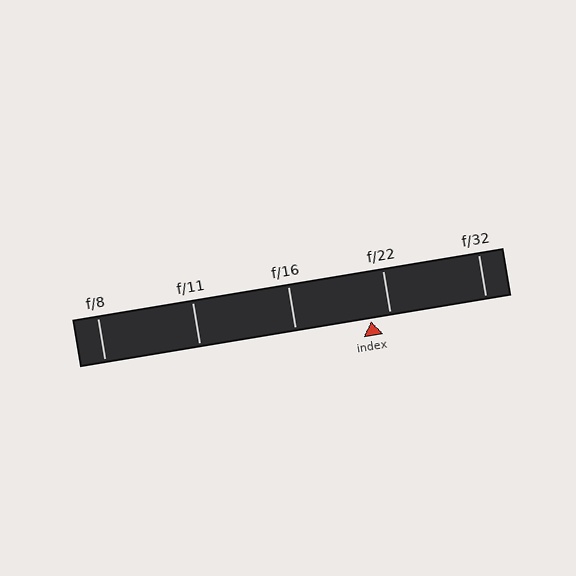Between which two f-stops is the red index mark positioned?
The index mark is between f/16 and f/22.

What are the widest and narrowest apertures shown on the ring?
The widest aperture shown is f/8 and the narrowest is f/32.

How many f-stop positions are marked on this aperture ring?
There are 5 f-stop positions marked.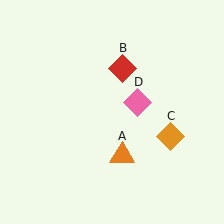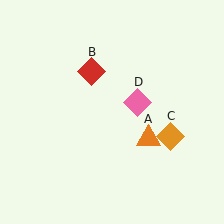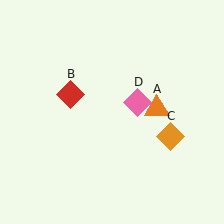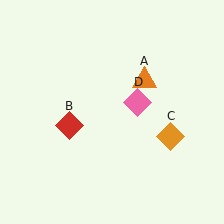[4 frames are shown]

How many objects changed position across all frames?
2 objects changed position: orange triangle (object A), red diamond (object B).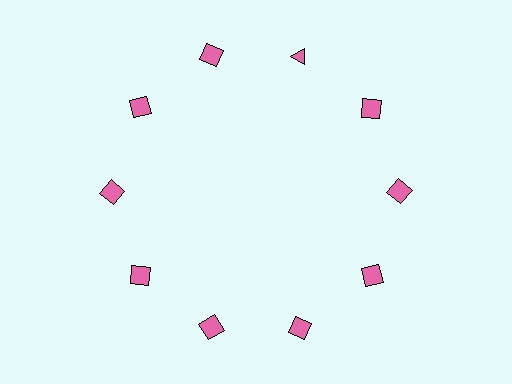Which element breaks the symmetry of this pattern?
The pink triangle at roughly the 1 o'clock position breaks the symmetry. All other shapes are pink squares.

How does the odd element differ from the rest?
It has a different shape: triangle instead of square.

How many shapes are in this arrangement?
There are 10 shapes arranged in a ring pattern.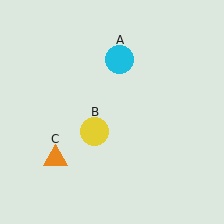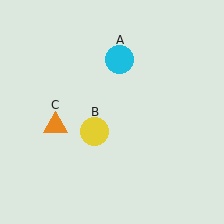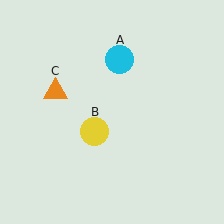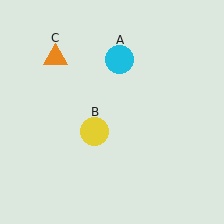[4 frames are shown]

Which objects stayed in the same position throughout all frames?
Cyan circle (object A) and yellow circle (object B) remained stationary.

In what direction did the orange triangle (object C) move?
The orange triangle (object C) moved up.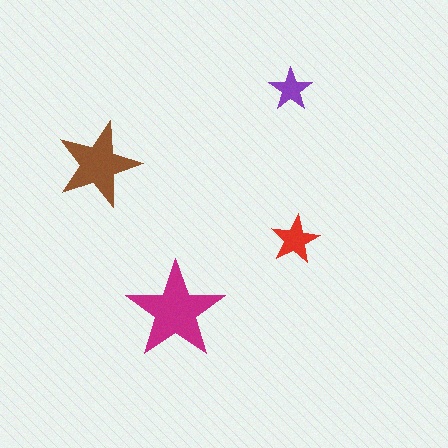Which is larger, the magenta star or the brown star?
The magenta one.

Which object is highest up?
The purple star is topmost.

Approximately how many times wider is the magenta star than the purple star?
About 2.5 times wider.